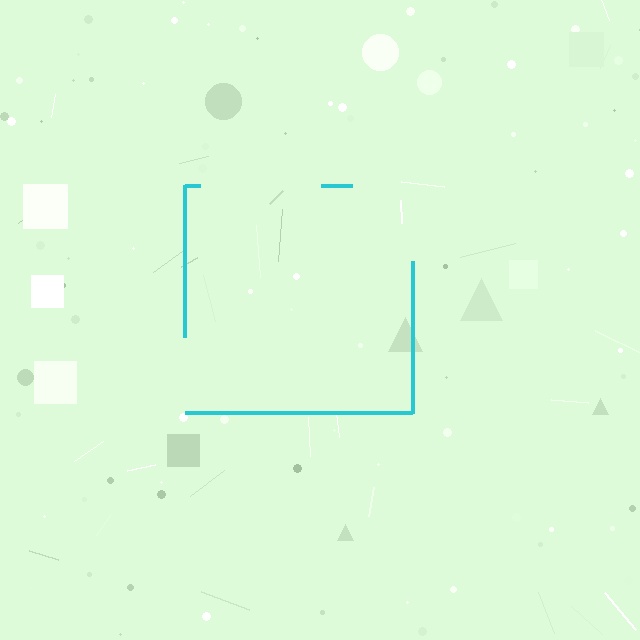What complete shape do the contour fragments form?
The contour fragments form a square.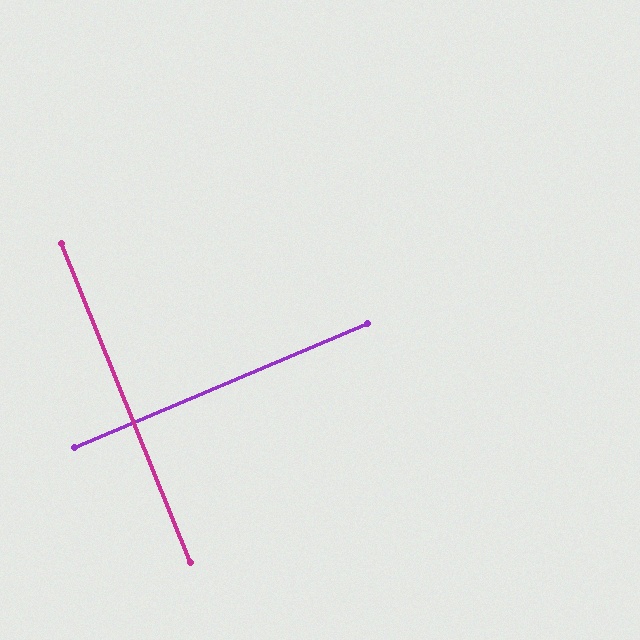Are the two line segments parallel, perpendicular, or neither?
Perpendicular — they meet at approximately 89°.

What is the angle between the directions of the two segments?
Approximately 89 degrees.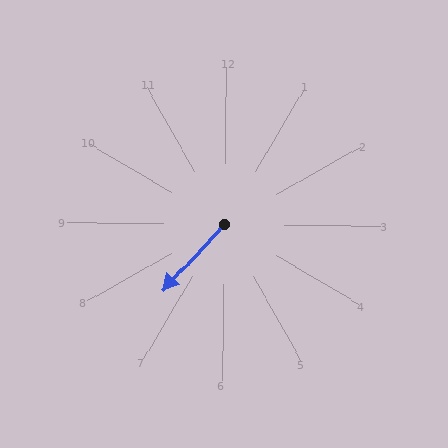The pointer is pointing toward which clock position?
Roughly 7 o'clock.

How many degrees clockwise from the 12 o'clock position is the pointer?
Approximately 222 degrees.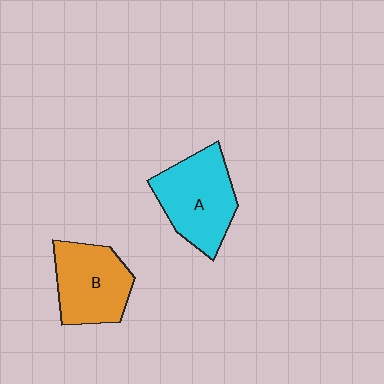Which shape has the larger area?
Shape A (cyan).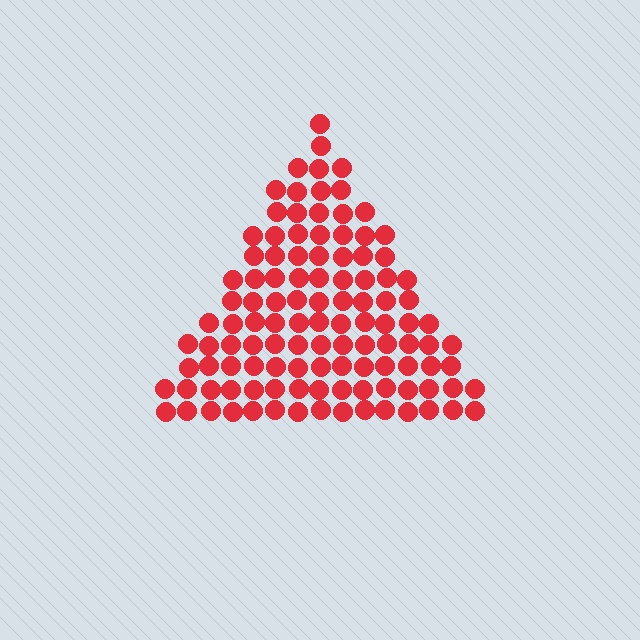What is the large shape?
The large shape is a triangle.